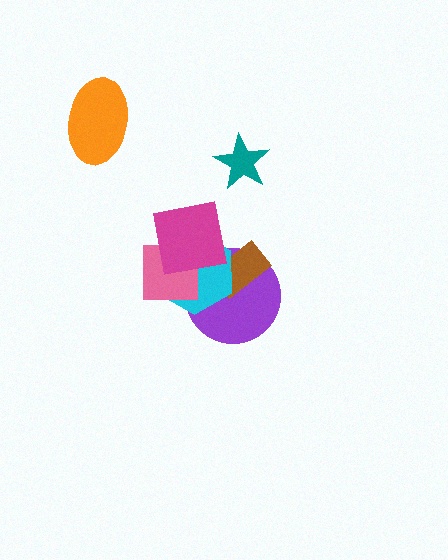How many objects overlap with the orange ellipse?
0 objects overlap with the orange ellipse.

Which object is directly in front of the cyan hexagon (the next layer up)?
The pink square is directly in front of the cyan hexagon.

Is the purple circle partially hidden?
Yes, it is partially covered by another shape.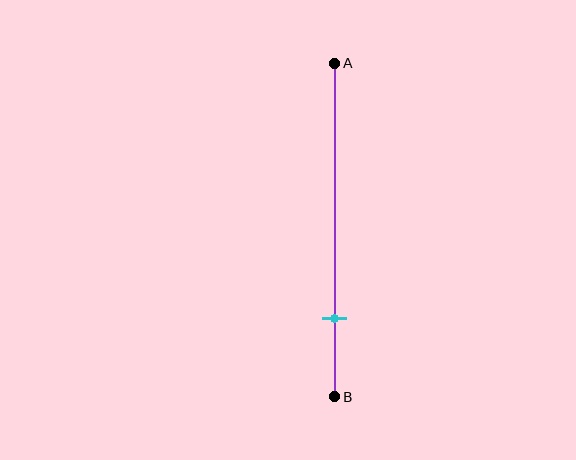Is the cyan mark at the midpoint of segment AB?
No, the mark is at about 75% from A, not at the 50% midpoint.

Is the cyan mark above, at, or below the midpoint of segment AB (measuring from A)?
The cyan mark is below the midpoint of segment AB.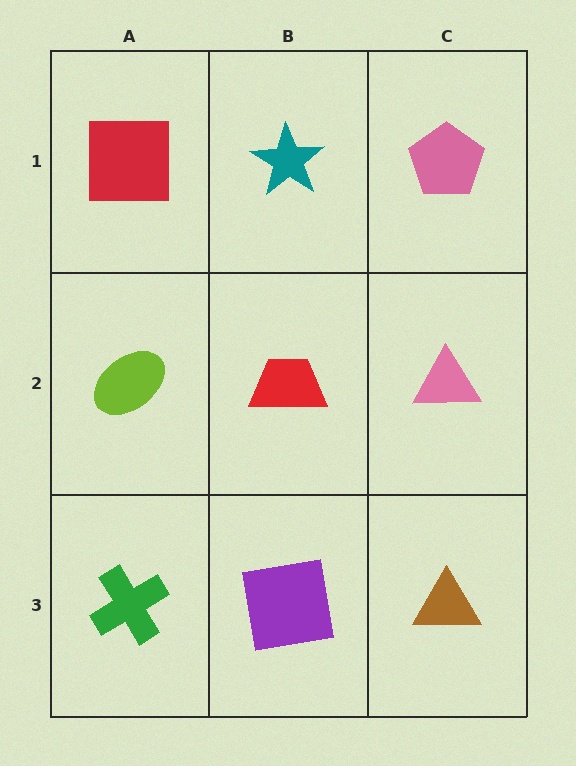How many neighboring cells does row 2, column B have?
4.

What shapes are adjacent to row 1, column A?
A lime ellipse (row 2, column A), a teal star (row 1, column B).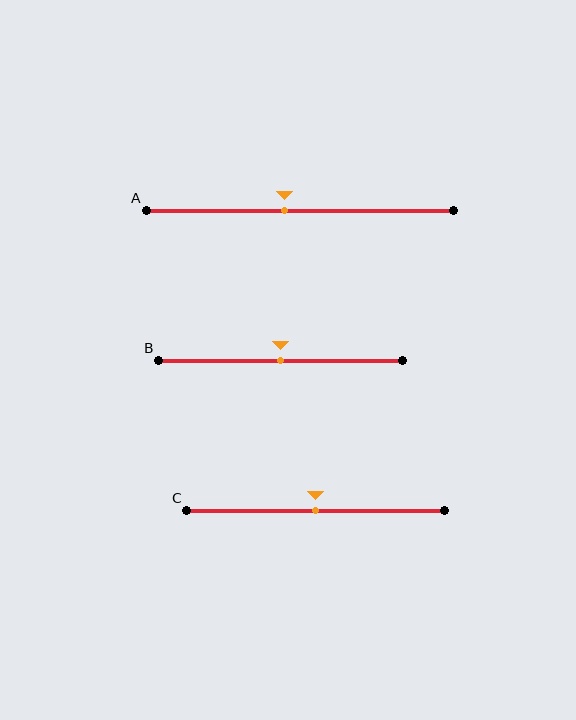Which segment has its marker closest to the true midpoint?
Segment B has its marker closest to the true midpoint.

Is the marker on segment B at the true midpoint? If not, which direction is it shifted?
Yes, the marker on segment B is at the true midpoint.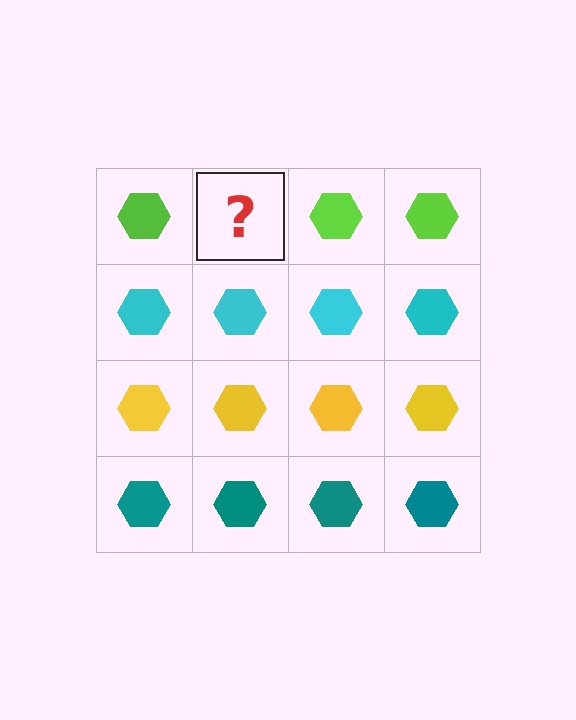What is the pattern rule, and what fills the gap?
The rule is that each row has a consistent color. The gap should be filled with a lime hexagon.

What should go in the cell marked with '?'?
The missing cell should contain a lime hexagon.